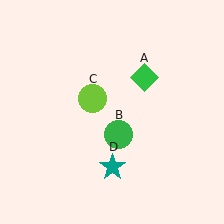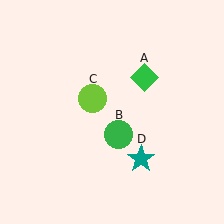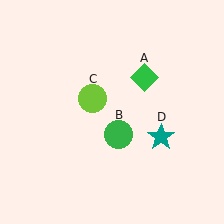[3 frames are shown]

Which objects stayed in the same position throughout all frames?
Green diamond (object A) and green circle (object B) and lime circle (object C) remained stationary.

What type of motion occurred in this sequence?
The teal star (object D) rotated counterclockwise around the center of the scene.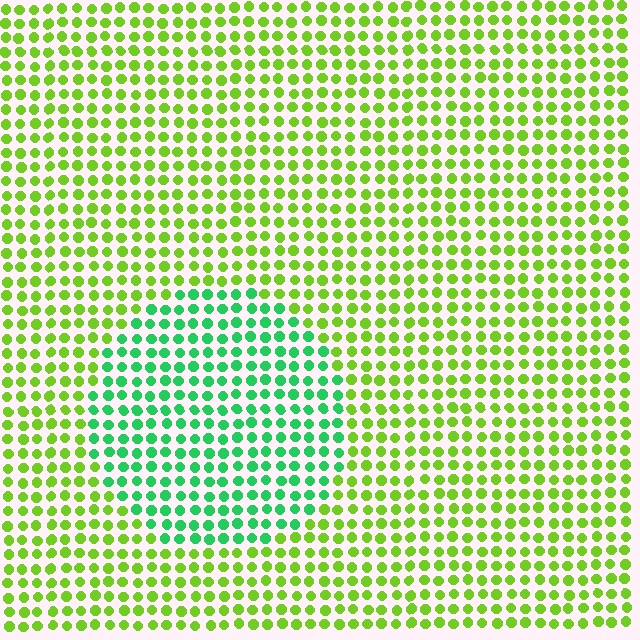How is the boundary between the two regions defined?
The boundary is defined purely by a slight shift in hue (about 48 degrees). Spacing, size, and orientation are identical on both sides.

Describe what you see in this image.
The image is filled with small lime elements in a uniform arrangement. A circle-shaped region is visible where the elements are tinted to a slightly different hue, forming a subtle color boundary.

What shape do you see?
I see a circle.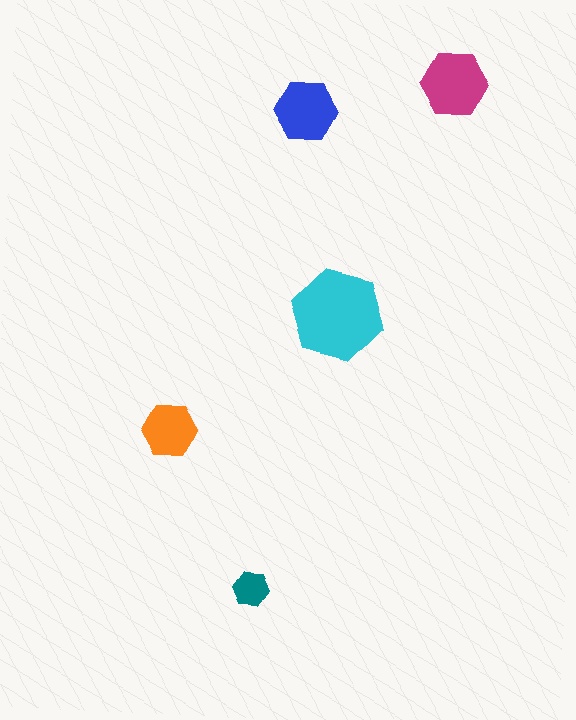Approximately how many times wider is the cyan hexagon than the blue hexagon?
About 1.5 times wider.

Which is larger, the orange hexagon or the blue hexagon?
The blue one.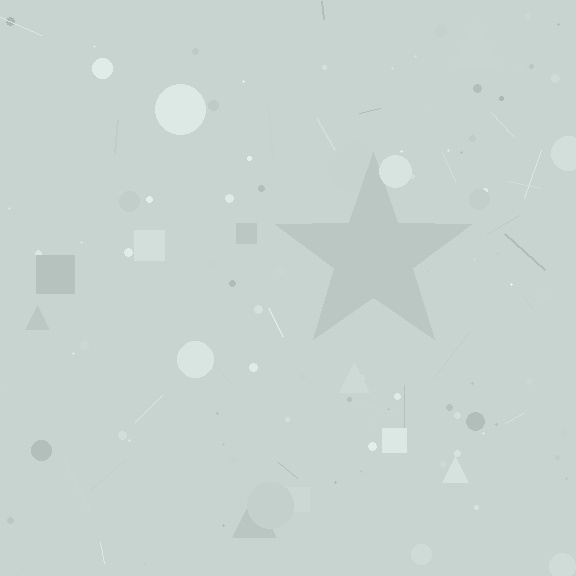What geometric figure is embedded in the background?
A star is embedded in the background.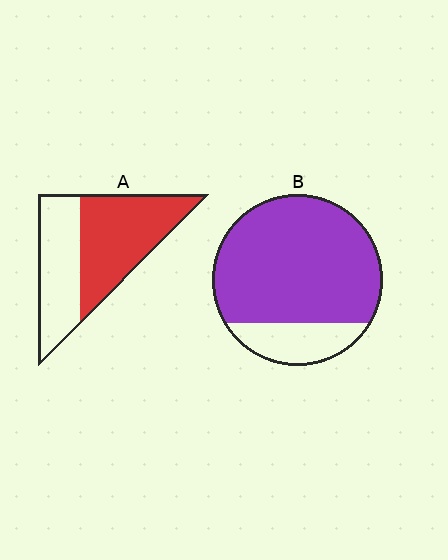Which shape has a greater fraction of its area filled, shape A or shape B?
Shape B.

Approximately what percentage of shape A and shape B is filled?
A is approximately 55% and B is approximately 80%.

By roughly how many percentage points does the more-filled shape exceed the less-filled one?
By roughly 25 percentage points (B over A).